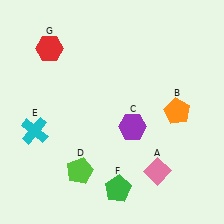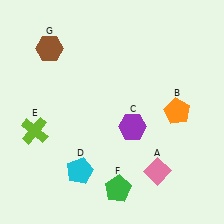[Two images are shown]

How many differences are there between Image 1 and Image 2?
There are 3 differences between the two images.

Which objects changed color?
D changed from lime to cyan. E changed from cyan to lime. G changed from red to brown.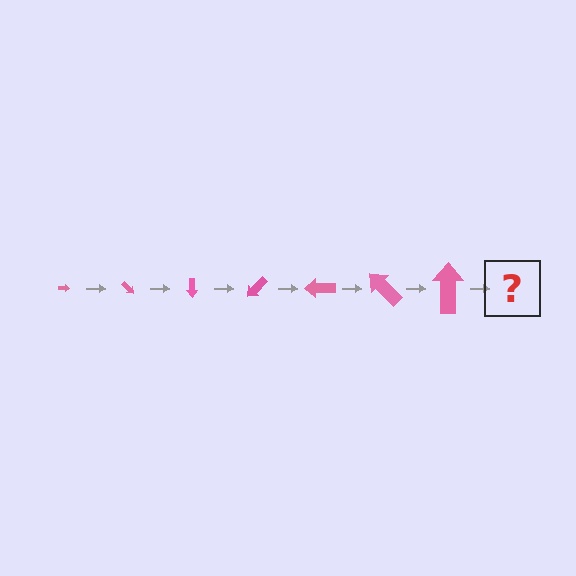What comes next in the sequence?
The next element should be an arrow, larger than the previous one and rotated 315 degrees from the start.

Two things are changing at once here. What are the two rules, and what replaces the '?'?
The two rules are that the arrow grows larger each step and it rotates 45 degrees each step. The '?' should be an arrow, larger than the previous one and rotated 315 degrees from the start.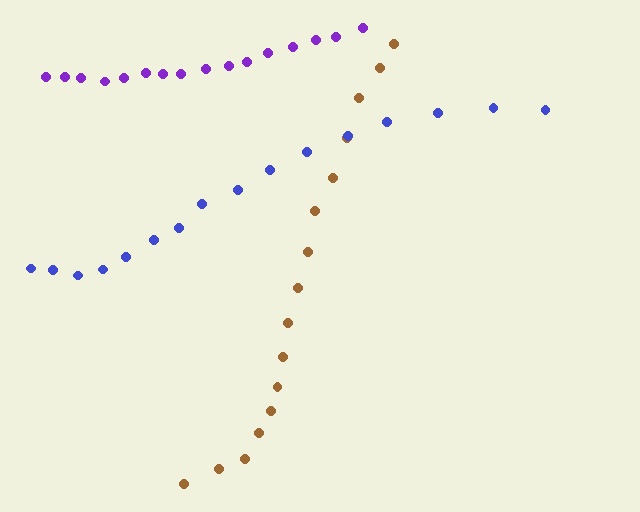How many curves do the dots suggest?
There are 3 distinct paths.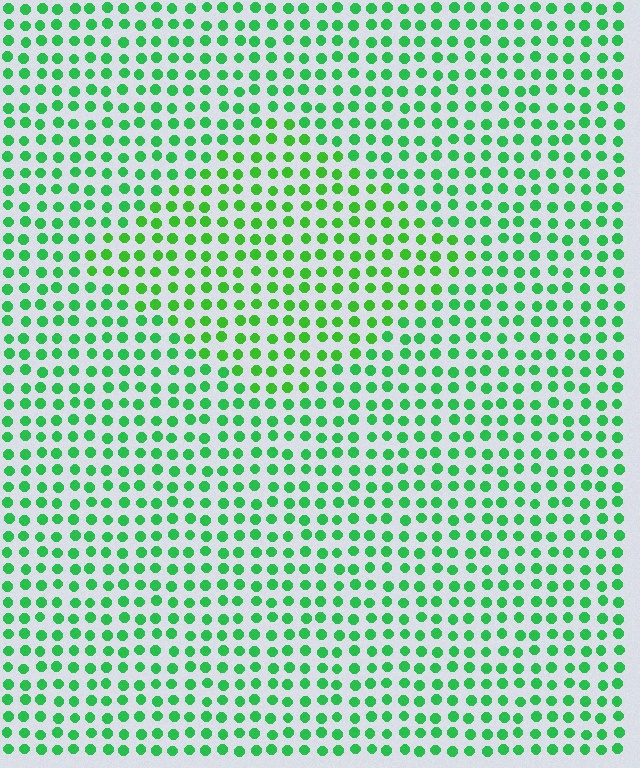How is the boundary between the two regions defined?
The boundary is defined purely by a slight shift in hue (about 20 degrees). Spacing, size, and orientation are identical on both sides.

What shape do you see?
I see a diamond.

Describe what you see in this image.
The image is filled with small green elements in a uniform arrangement. A diamond-shaped region is visible where the elements are tinted to a slightly different hue, forming a subtle color boundary.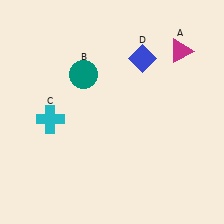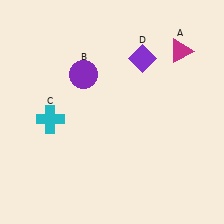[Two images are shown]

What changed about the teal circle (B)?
In Image 1, B is teal. In Image 2, it changed to purple.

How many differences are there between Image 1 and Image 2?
There are 2 differences between the two images.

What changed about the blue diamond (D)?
In Image 1, D is blue. In Image 2, it changed to purple.